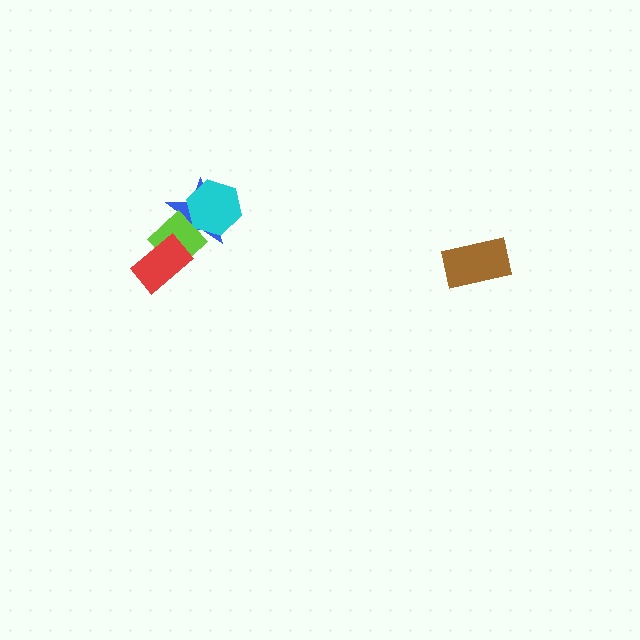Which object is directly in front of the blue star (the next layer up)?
The lime diamond is directly in front of the blue star.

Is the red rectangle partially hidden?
No, no other shape covers it.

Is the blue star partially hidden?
Yes, it is partially covered by another shape.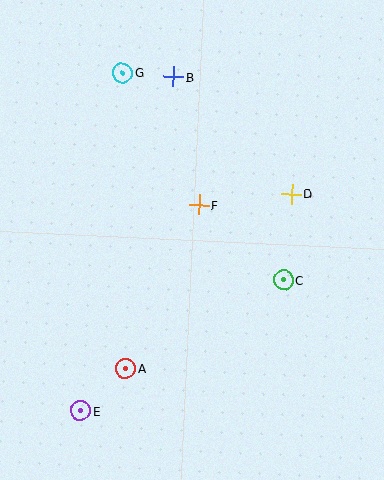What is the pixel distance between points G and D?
The distance between G and D is 208 pixels.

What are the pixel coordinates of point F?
Point F is at (199, 205).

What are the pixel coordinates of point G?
Point G is at (123, 73).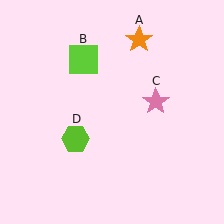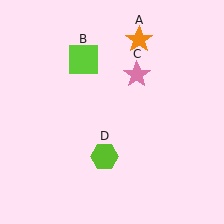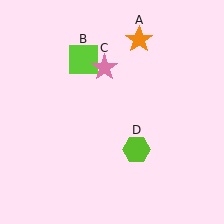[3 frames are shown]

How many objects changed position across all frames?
2 objects changed position: pink star (object C), lime hexagon (object D).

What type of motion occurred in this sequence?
The pink star (object C), lime hexagon (object D) rotated counterclockwise around the center of the scene.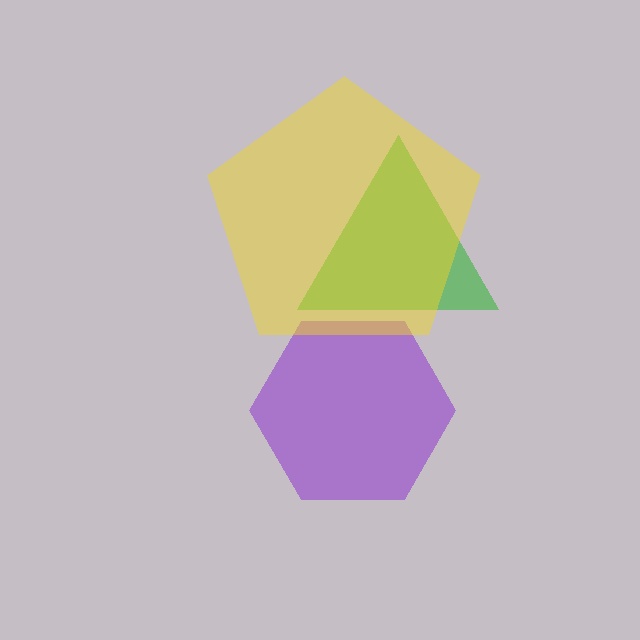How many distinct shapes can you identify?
There are 3 distinct shapes: a green triangle, a purple hexagon, a yellow pentagon.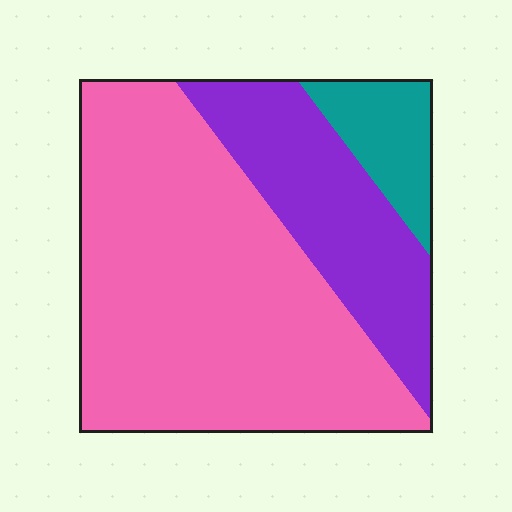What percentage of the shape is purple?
Purple covers 26% of the shape.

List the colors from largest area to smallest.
From largest to smallest: pink, purple, teal.